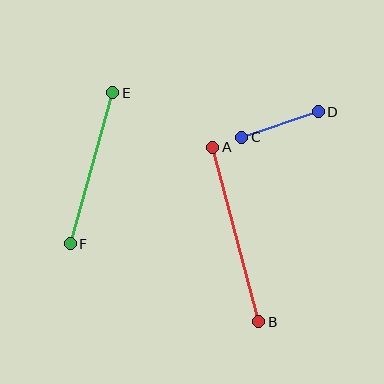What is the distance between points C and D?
The distance is approximately 80 pixels.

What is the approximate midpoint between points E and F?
The midpoint is at approximately (92, 168) pixels.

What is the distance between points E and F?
The distance is approximately 157 pixels.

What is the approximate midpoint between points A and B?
The midpoint is at approximately (236, 234) pixels.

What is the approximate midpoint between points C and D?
The midpoint is at approximately (280, 125) pixels.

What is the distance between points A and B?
The distance is approximately 180 pixels.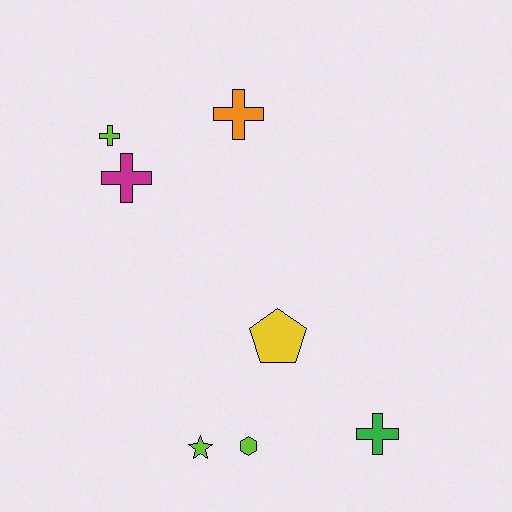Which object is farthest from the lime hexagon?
The lime cross is farthest from the lime hexagon.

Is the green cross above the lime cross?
No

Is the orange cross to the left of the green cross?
Yes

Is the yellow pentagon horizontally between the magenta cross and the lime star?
No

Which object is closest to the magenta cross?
The lime cross is closest to the magenta cross.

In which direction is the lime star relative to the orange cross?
The lime star is below the orange cross.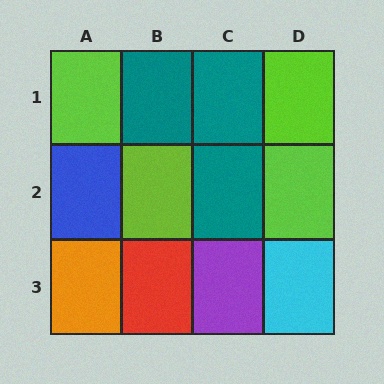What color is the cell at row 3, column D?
Cyan.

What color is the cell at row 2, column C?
Teal.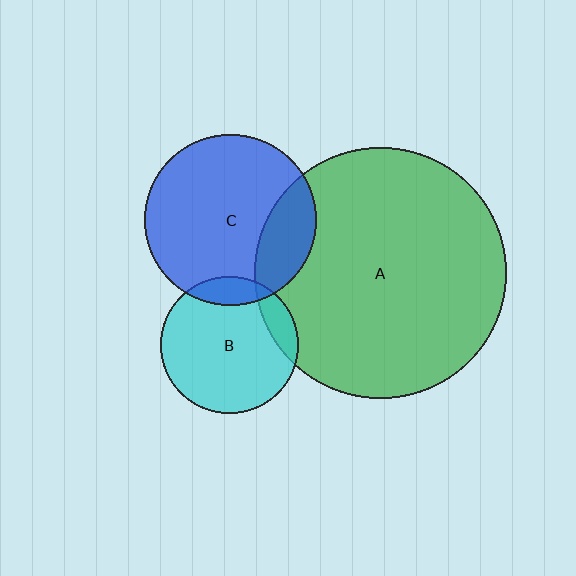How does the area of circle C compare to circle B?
Approximately 1.6 times.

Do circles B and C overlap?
Yes.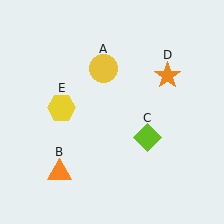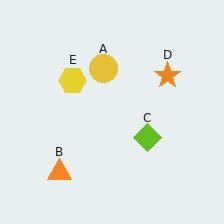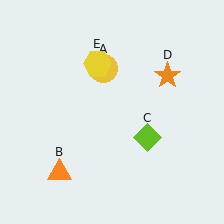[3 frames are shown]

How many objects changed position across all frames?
1 object changed position: yellow hexagon (object E).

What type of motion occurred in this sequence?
The yellow hexagon (object E) rotated clockwise around the center of the scene.